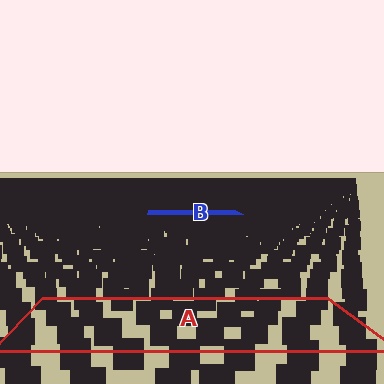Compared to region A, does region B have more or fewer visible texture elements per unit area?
Region B has more texture elements per unit area — they are packed more densely because it is farther away.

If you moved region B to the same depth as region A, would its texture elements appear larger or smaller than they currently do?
They would appear larger. At a closer depth, the same texture elements are projected at a bigger on-screen size.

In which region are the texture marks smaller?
The texture marks are smaller in region B, because it is farther away.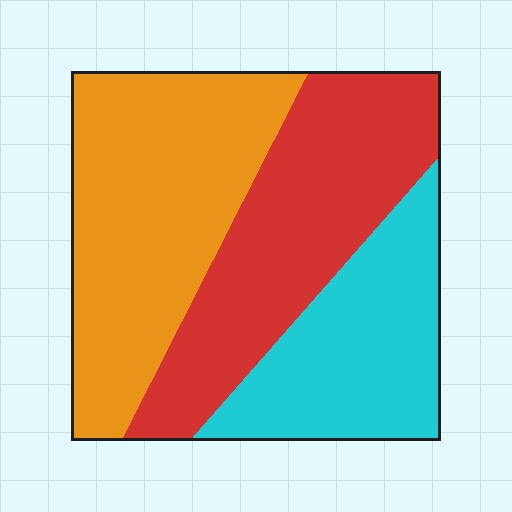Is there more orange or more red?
Orange.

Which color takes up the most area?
Orange, at roughly 40%.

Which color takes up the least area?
Cyan, at roughly 25%.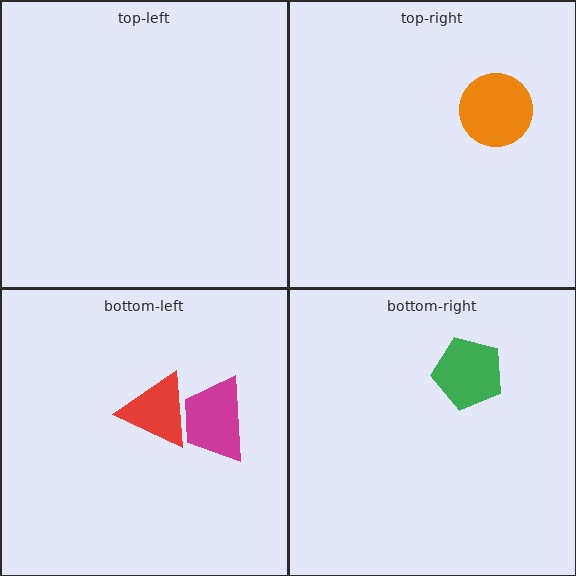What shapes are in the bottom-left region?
The magenta trapezoid, the red triangle.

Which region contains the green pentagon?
The bottom-right region.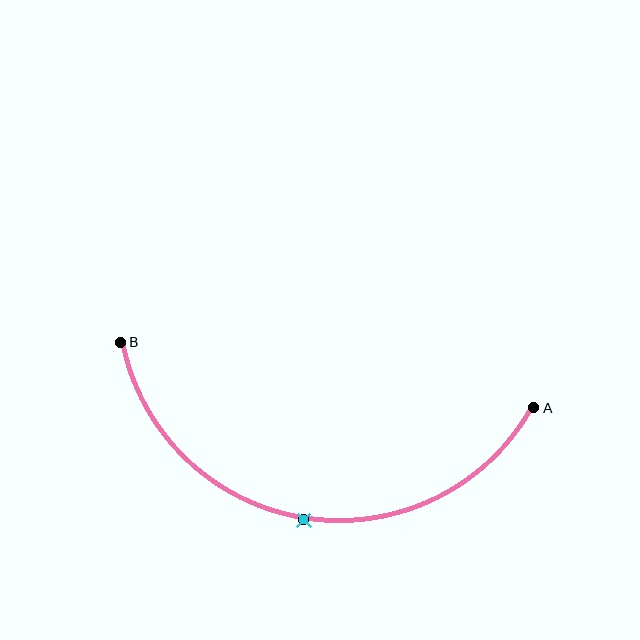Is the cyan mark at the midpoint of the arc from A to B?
Yes. The cyan mark lies on the arc at equal arc-length from both A and B — it is the arc midpoint.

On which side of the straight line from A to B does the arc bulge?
The arc bulges below the straight line connecting A and B.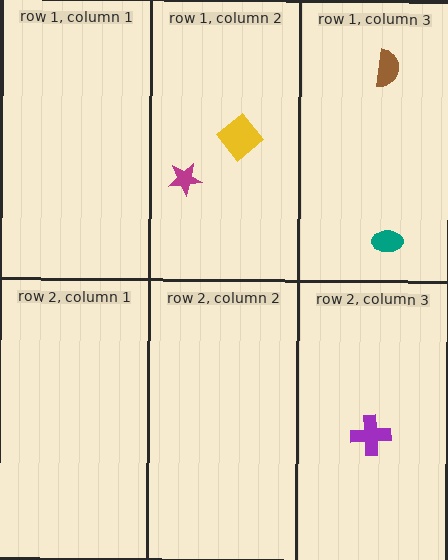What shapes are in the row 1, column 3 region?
The brown semicircle, the teal ellipse.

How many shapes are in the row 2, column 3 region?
1.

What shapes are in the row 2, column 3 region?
The purple cross.